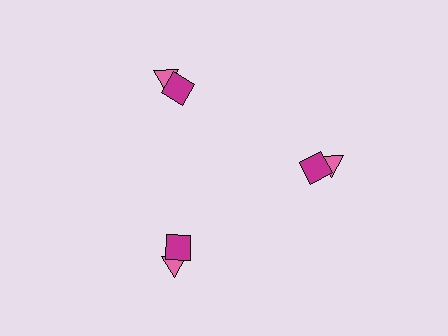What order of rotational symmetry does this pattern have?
This pattern has 3-fold rotational symmetry.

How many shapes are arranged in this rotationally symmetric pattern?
There are 6 shapes, arranged in 3 groups of 2.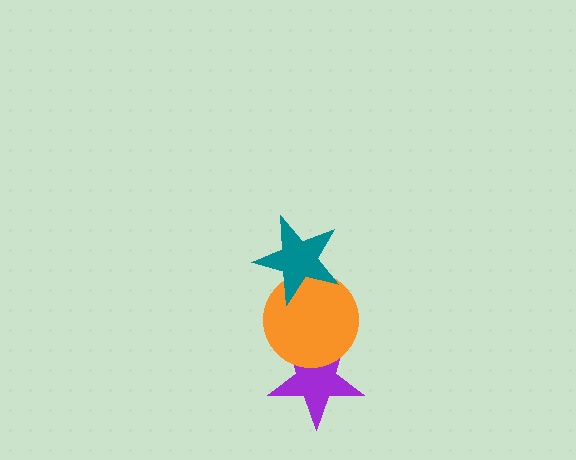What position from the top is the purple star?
The purple star is 3rd from the top.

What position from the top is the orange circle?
The orange circle is 2nd from the top.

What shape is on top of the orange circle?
The teal star is on top of the orange circle.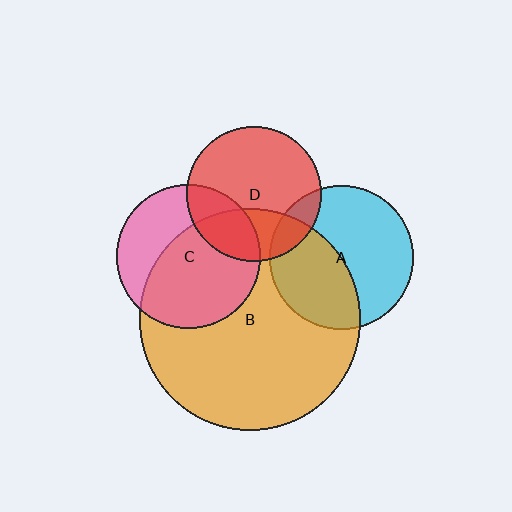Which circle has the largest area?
Circle B (orange).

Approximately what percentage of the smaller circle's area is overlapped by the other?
Approximately 15%.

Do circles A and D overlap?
Yes.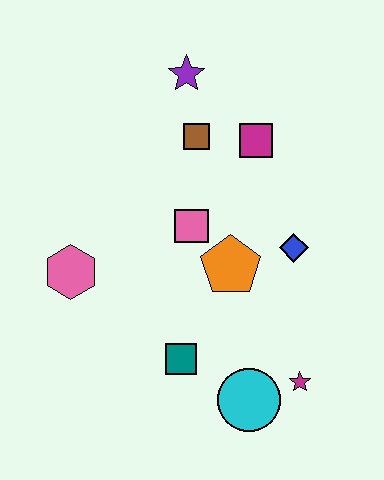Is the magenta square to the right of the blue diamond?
No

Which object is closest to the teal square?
The cyan circle is closest to the teal square.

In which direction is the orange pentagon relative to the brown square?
The orange pentagon is below the brown square.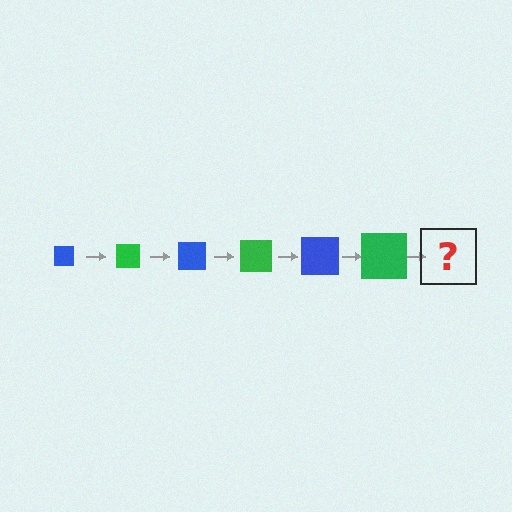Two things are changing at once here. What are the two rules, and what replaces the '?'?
The two rules are that the square grows larger each step and the color cycles through blue and green. The '?' should be a blue square, larger than the previous one.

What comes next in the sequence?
The next element should be a blue square, larger than the previous one.